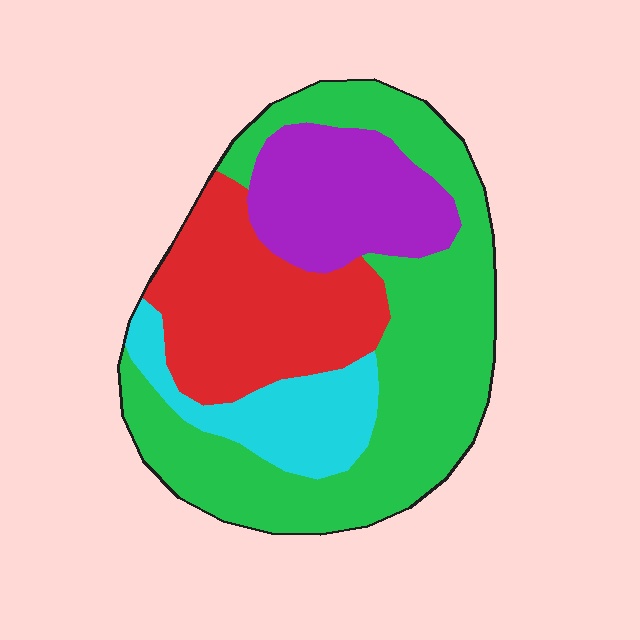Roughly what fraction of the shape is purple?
Purple takes up about one sixth (1/6) of the shape.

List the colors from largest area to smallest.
From largest to smallest: green, red, purple, cyan.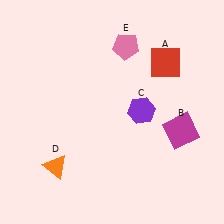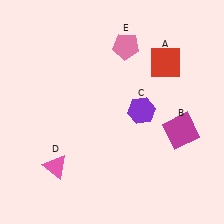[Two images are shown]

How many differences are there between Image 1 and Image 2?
There is 1 difference between the two images.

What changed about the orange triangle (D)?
In Image 1, D is orange. In Image 2, it changed to pink.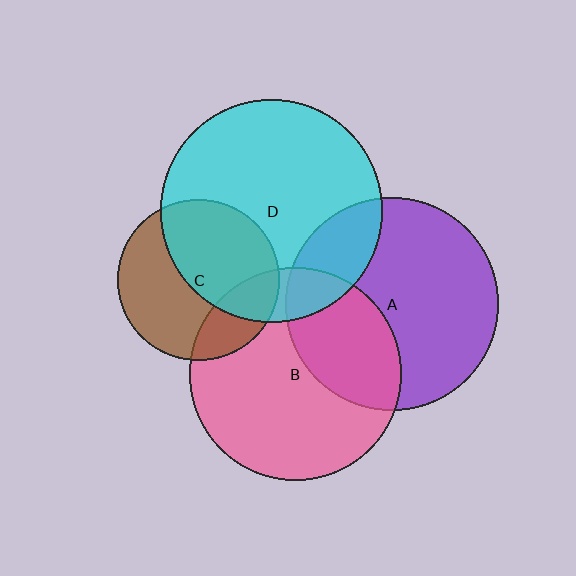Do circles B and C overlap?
Yes.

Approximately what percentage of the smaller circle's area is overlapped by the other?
Approximately 20%.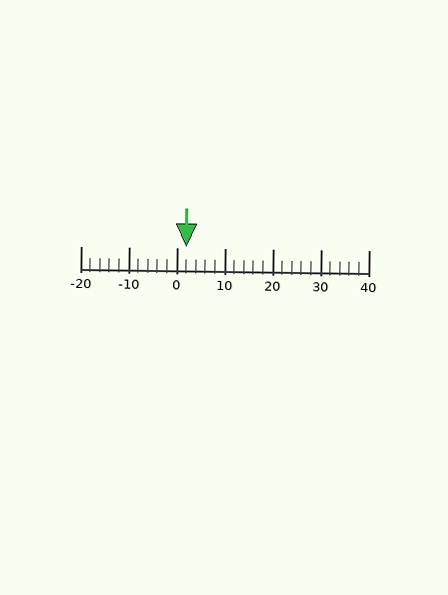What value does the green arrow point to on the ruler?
The green arrow points to approximately 2.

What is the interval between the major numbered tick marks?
The major tick marks are spaced 10 units apart.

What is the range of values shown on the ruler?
The ruler shows values from -20 to 40.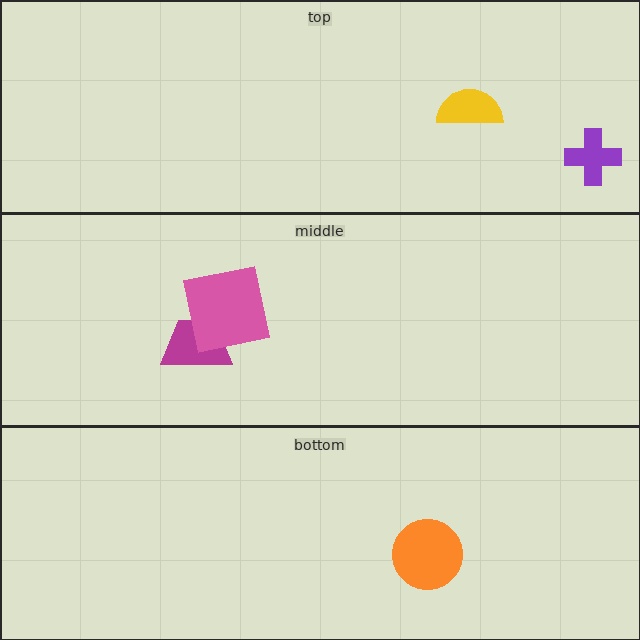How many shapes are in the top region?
2.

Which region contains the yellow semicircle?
The top region.